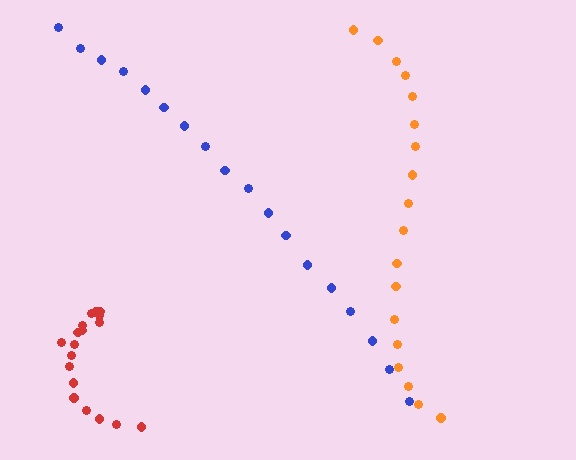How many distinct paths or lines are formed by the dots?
There are 3 distinct paths.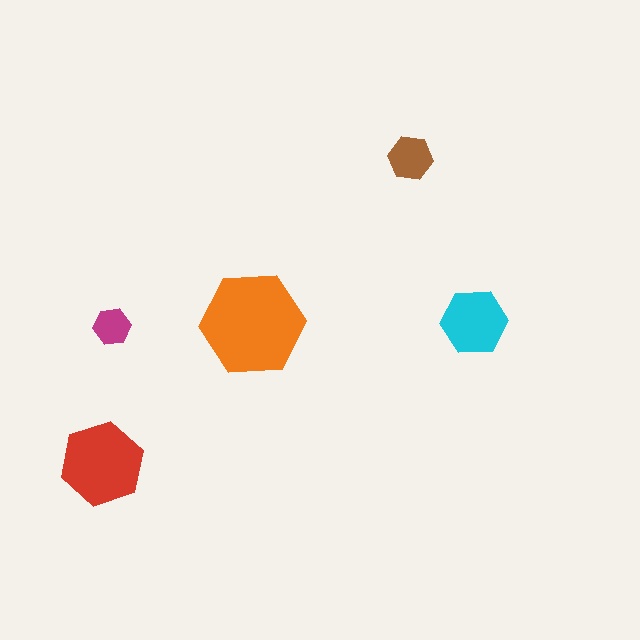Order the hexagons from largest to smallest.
the orange one, the red one, the cyan one, the brown one, the magenta one.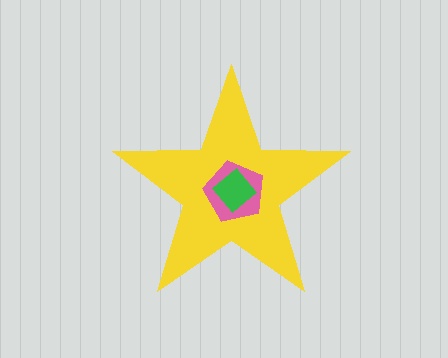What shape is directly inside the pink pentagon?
The green diamond.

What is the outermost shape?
The yellow star.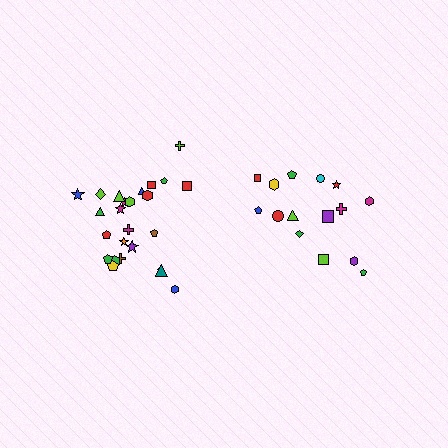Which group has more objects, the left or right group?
The left group.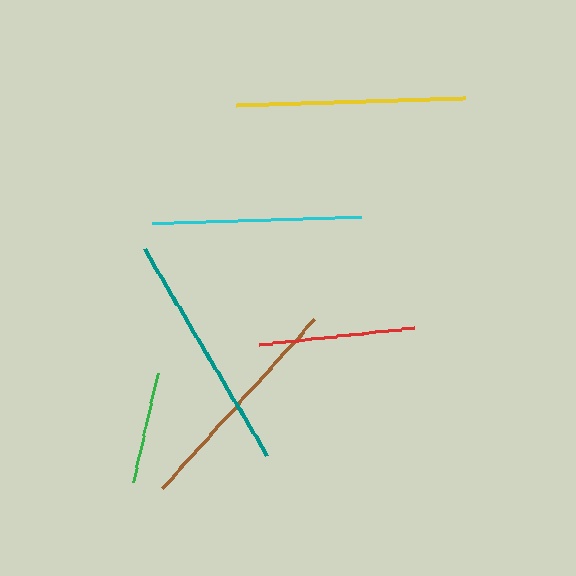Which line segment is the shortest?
The green line is the shortest at approximately 111 pixels.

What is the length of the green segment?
The green segment is approximately 111 pixels long.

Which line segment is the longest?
The teal line is the longest at approximately 240 pixels.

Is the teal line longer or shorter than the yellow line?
The teal line is longer than the yellow line.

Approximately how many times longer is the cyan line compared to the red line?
The cyan line is approximately 1.3 times the length of the red line.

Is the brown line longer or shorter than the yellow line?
The yellow line is longer than the brown line.